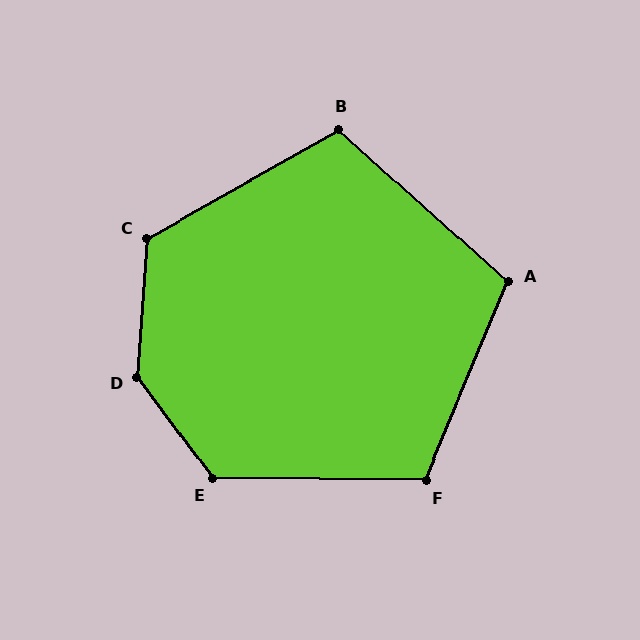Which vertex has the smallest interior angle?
B, at approximately 108 degrees.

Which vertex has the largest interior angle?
D, at approximately 140 degrees.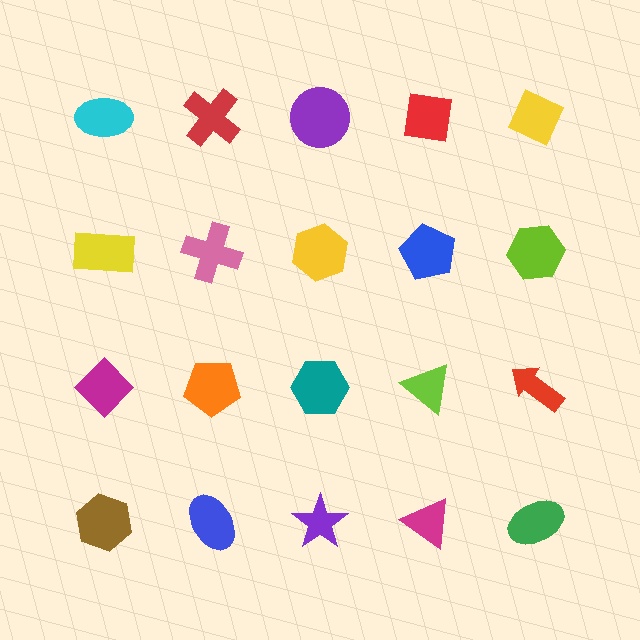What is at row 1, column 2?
A red cross.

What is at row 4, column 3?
A purple star.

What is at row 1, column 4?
A red square.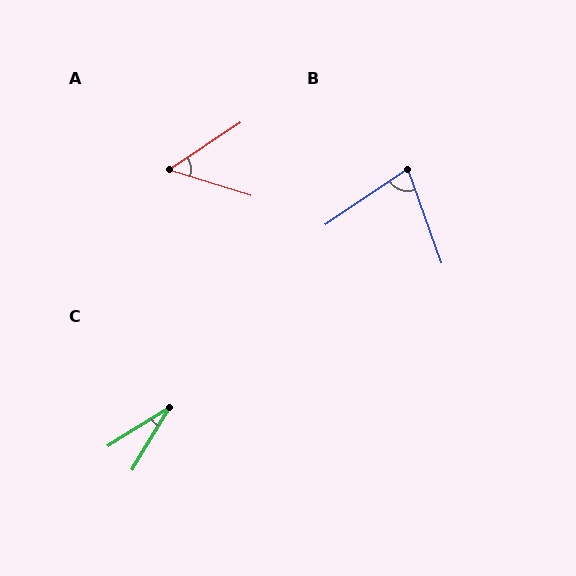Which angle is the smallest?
C, at approximately 27 degrees.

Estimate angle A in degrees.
Approximately 51 degrees.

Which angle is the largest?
B, at approximately 75 degrees.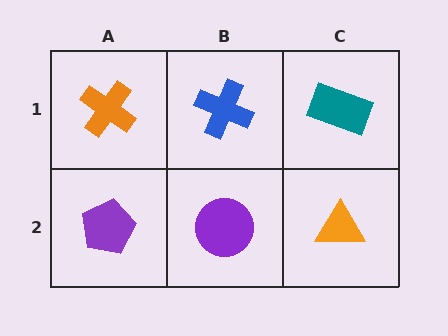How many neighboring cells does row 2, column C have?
2.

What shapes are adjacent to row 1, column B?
A purple circle (row 2, column B), an orange cross (row 1, column A), a teal rectangle (row 1, column C).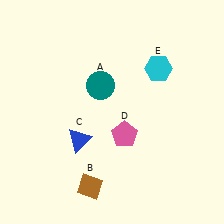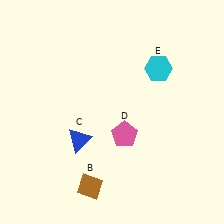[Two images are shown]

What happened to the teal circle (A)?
The teal circle (A) was removed in Image 2. It was in the top-left area of Image 1.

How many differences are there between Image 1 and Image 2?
There is 1 difference between the two images.